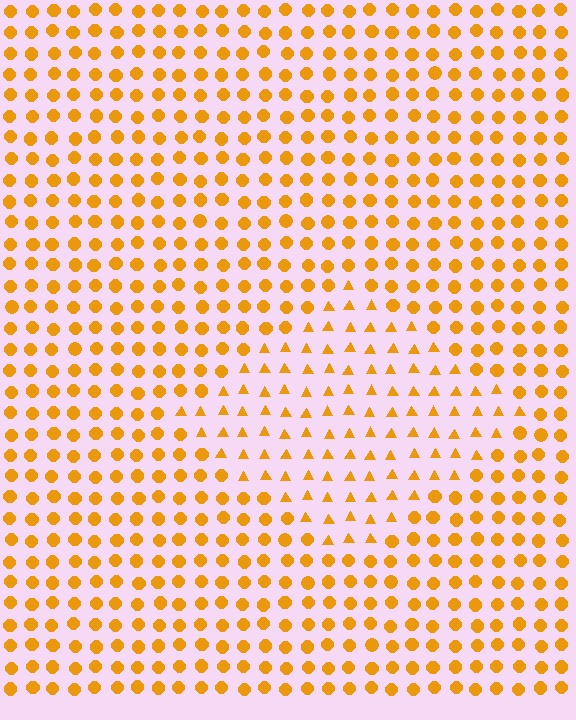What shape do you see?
I see a diamond.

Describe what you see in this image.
The image is filled with small orange elements arranged in a uniform grid. A diamond-shaped region contains triangles, while the surrounding area contains circles. The boundary is defined purely by the change in element shape.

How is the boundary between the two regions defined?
The boundary is defined by a change in element shape: triangles inside vs. circles outside. All elements share the same color and spacing.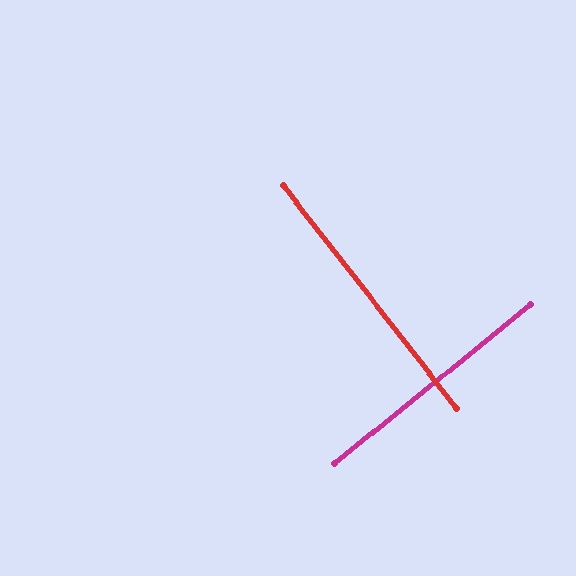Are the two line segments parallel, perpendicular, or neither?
Perpendicular — they meet at approximately 89°.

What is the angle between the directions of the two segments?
Approximately 89 degrees.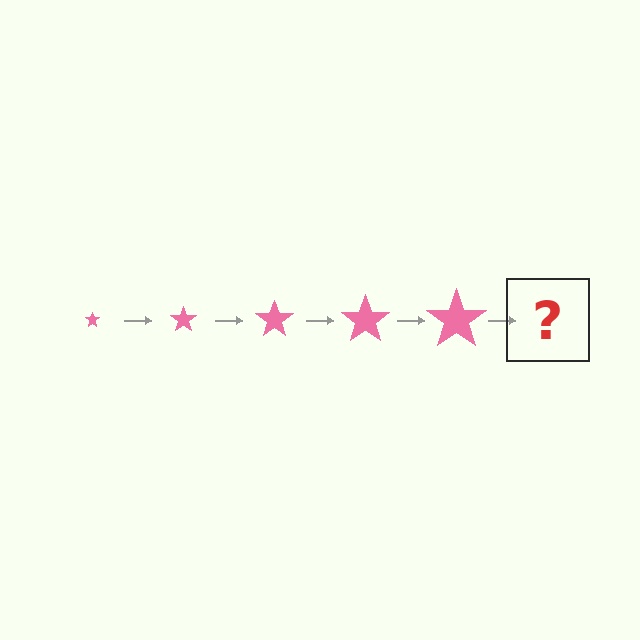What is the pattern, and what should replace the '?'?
The pattern is that the star gets progressively larger each step. The '?' should be a pink star, larger than the previous one.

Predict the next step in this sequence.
The next step is a pink star, larger than the previous one.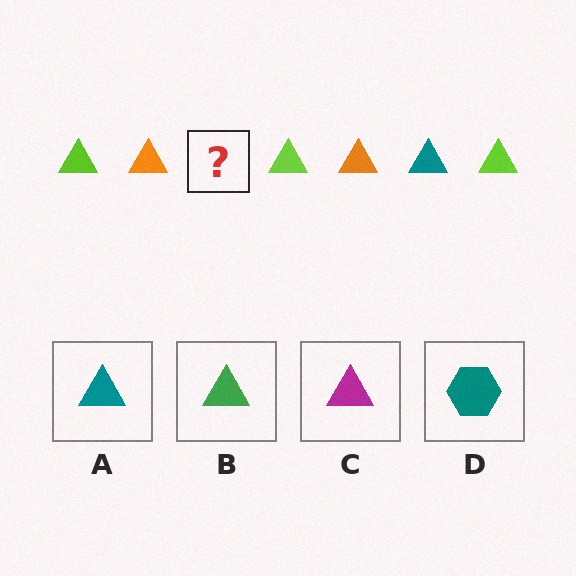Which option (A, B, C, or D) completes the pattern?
A.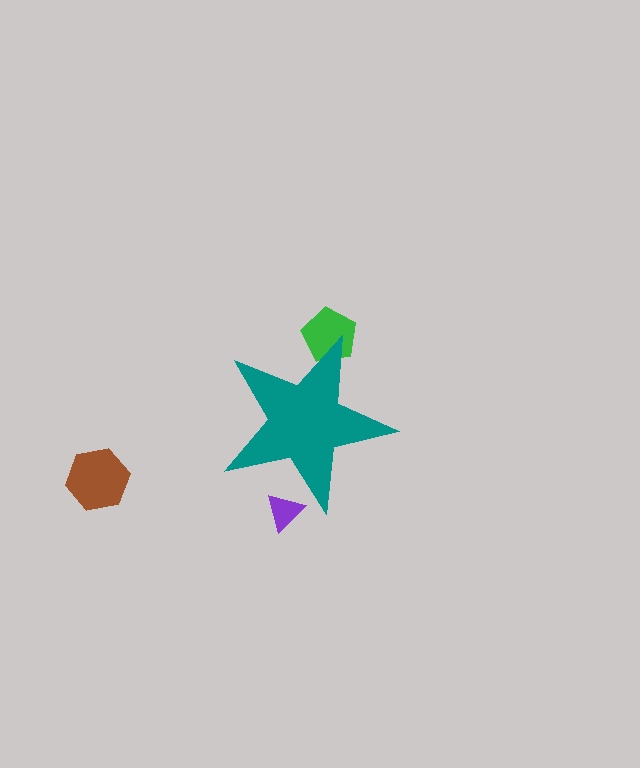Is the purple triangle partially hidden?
Yes, the purple triangle is partially hidden behind the teal star.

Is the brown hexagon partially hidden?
No, the brown hexagon is fully visible.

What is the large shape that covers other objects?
A teal star.